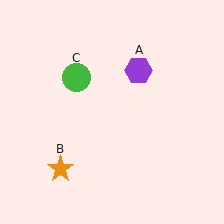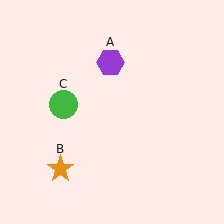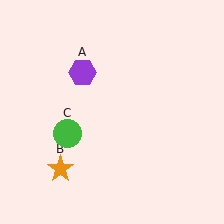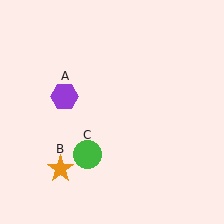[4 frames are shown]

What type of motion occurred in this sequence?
The purple hexagon (object A), green circle (object C) rotated counterclockwise around the center of the scene.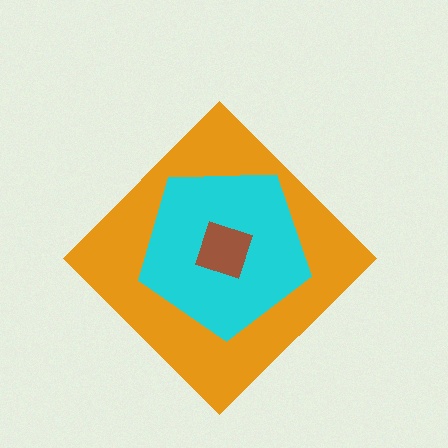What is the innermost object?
The brown square.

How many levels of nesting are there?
3.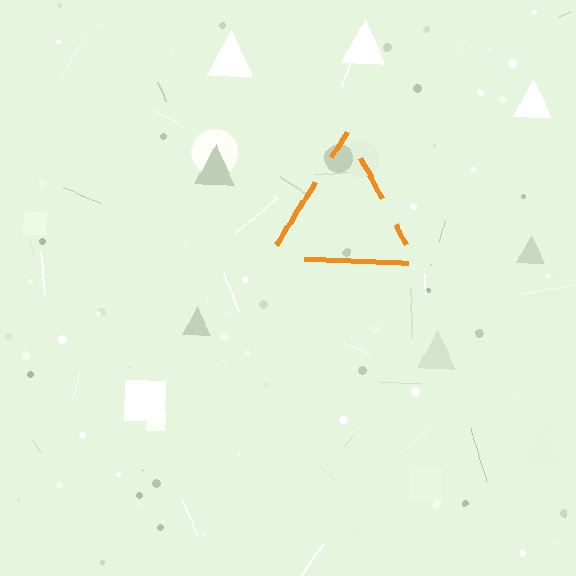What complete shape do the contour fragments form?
The contour fragments form a triangle.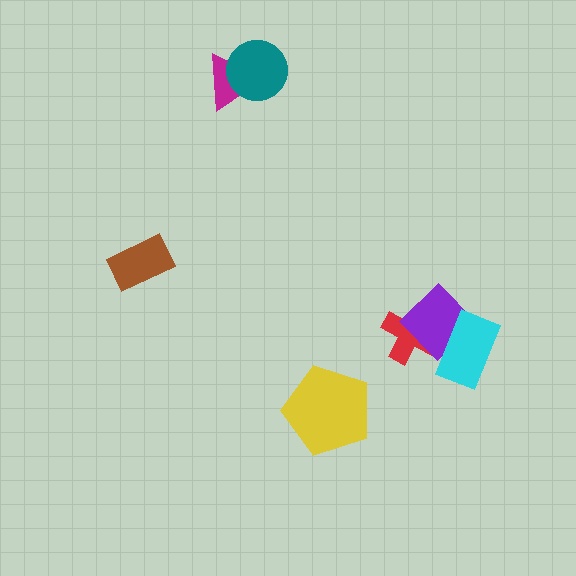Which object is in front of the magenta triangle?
The teal circle is in front of the magenta triangle.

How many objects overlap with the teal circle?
1 object overlaps with the teal circle.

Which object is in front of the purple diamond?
The cyan rectangle is in front of the purple diamond.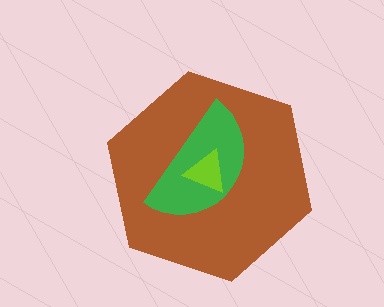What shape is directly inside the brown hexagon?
The green semicircle.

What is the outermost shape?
The brown hexagon.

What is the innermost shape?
The lime triangle.